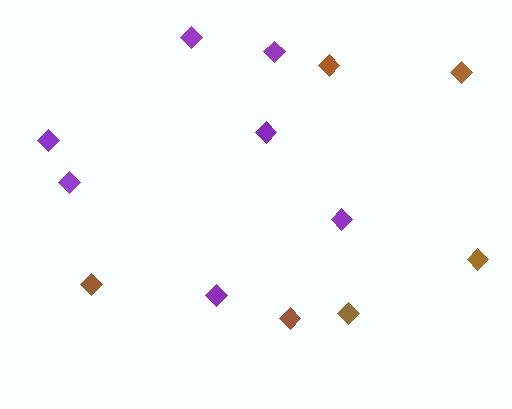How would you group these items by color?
There are 2 groups: one group of purple diamonds (7) and one group of brown diamonds (6).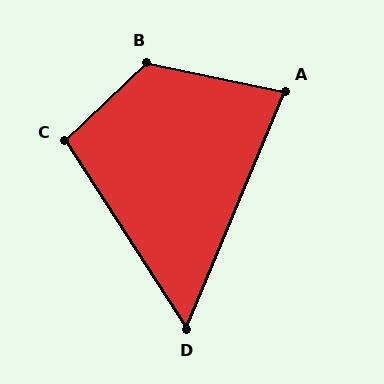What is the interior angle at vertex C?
Approximately 101 degrees (obtuse).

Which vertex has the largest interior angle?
B, at approximately 124 degrees.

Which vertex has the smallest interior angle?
D, at approximately 56 degrees.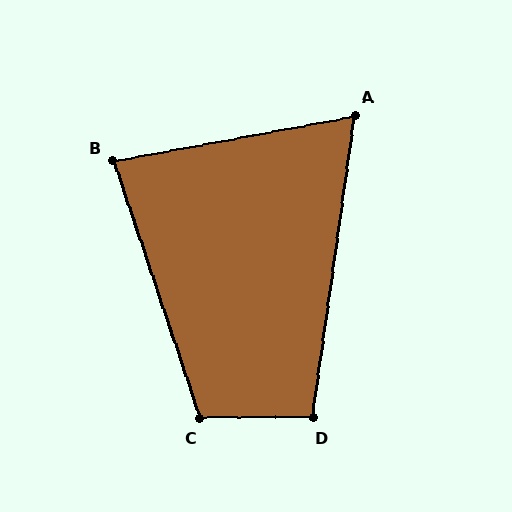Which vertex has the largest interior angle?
C, at approximately 108 degrees.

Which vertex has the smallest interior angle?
A, at approximately 72 degrees.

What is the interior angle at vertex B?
Approximately 82 degrees (acute).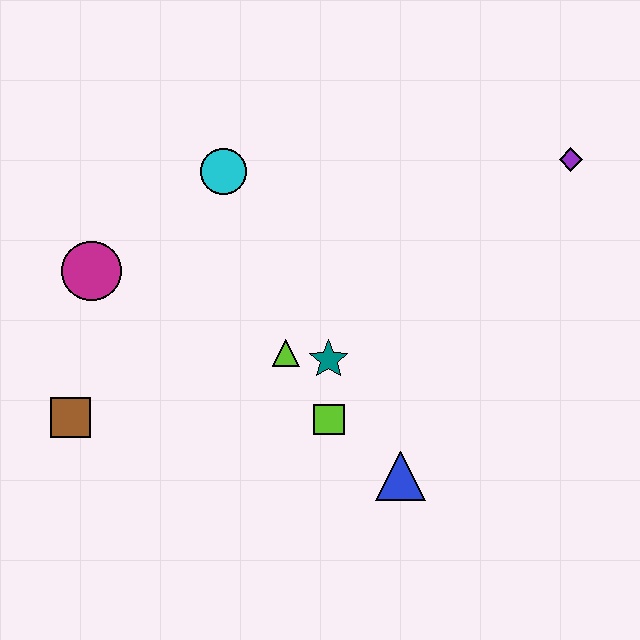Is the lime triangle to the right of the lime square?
No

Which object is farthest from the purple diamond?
The brown square is farthest from the purple diamond.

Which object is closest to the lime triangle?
The teal star is closest to the lime triangle.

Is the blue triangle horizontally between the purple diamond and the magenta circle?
Yes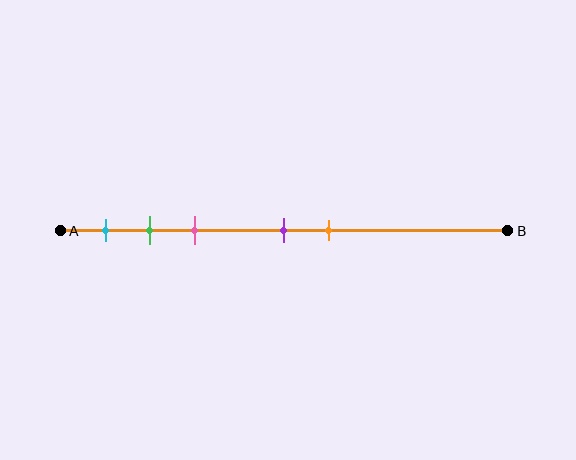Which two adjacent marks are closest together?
The green and pink marks are the closest adjacent pair.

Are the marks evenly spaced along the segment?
No, the marks are not evenly spaced.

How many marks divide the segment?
There are 5 marks dividing the segment.